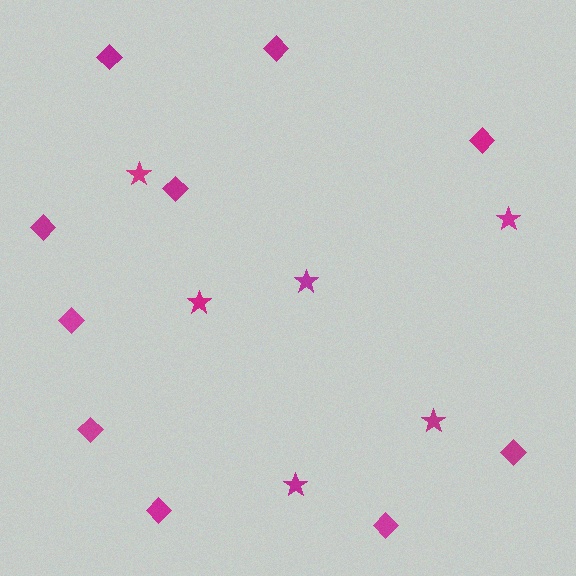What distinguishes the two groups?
There are 2 groups: one group of stars (6) and one group of diamonds (10).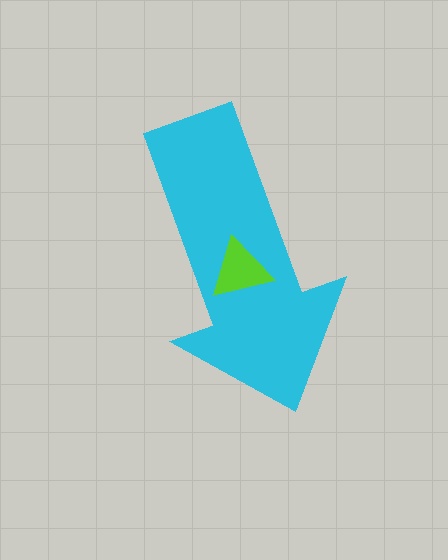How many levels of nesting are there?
2.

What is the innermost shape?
The lime triangle.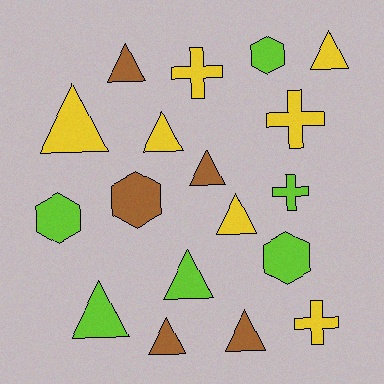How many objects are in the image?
There are 18 objects.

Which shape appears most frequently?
Triangle, with 10 objects.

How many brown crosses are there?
There are no brown crosses.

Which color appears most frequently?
Yellow, with 7 objects.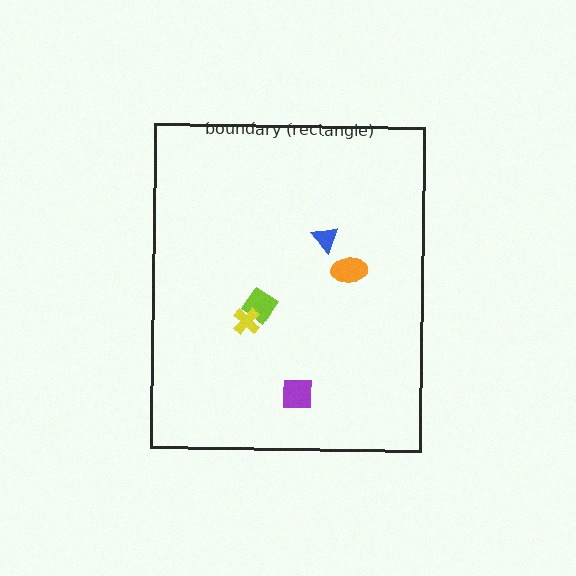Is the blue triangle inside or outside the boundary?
Inside.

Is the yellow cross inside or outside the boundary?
Inside.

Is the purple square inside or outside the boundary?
Inside.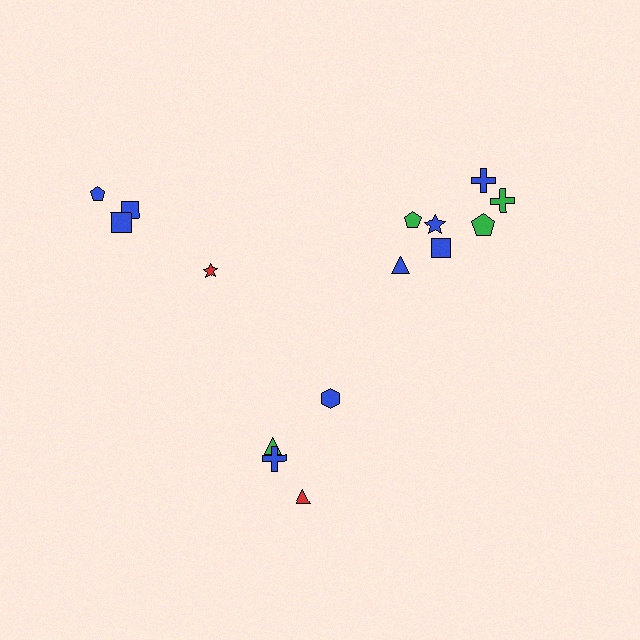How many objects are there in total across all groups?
There are 15 objects.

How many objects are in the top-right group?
There are 7 objects.